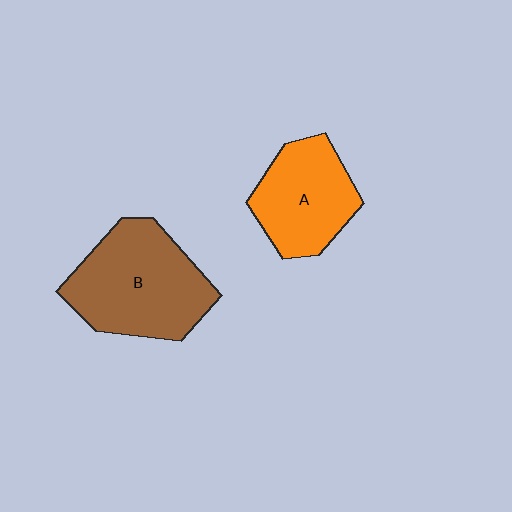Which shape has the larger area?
Shape B (brown).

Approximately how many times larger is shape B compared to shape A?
Approximately 1.4 times.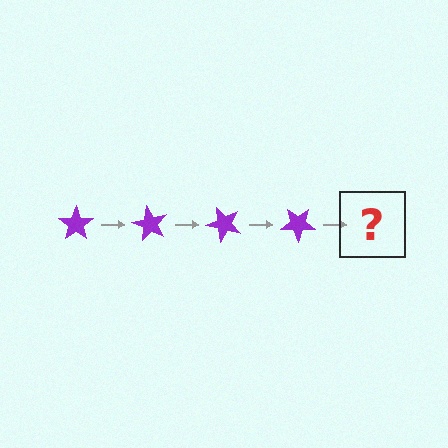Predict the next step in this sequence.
The next step is a purple star rotated 240 degrees.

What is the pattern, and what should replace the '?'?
The pattern is that the star rotates 60 degrees each step. The '?' should be a purple star rotated 240 degrees.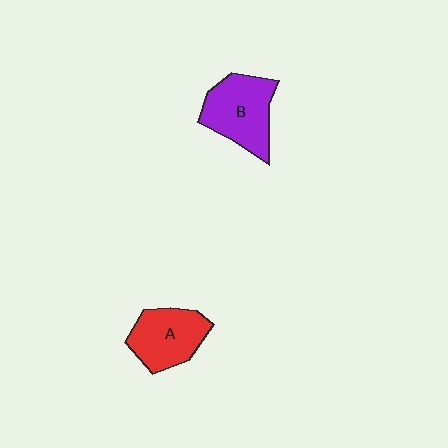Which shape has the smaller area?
Shape A (red).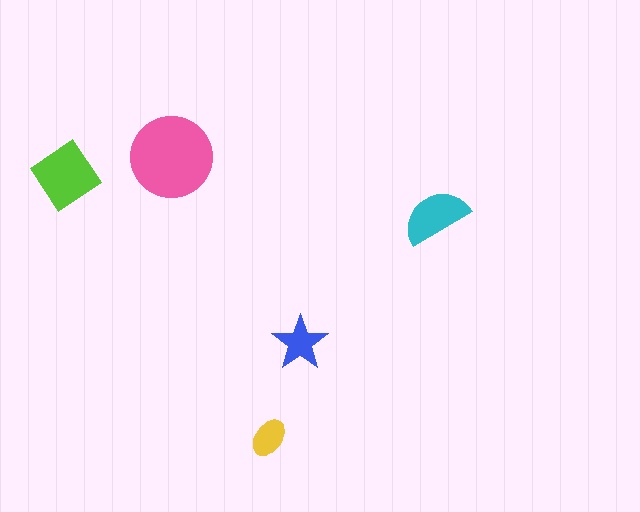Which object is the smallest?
The yellow ellipse.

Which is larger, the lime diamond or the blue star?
The lime diamond.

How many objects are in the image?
There are 5 objects in the image.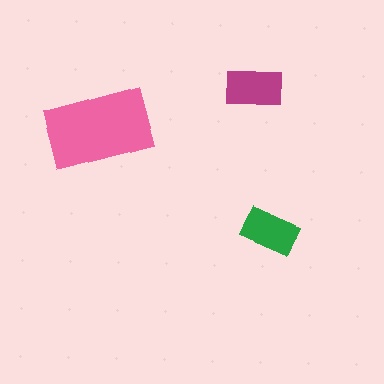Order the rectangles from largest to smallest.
the pink one, the magenta one, the green one.